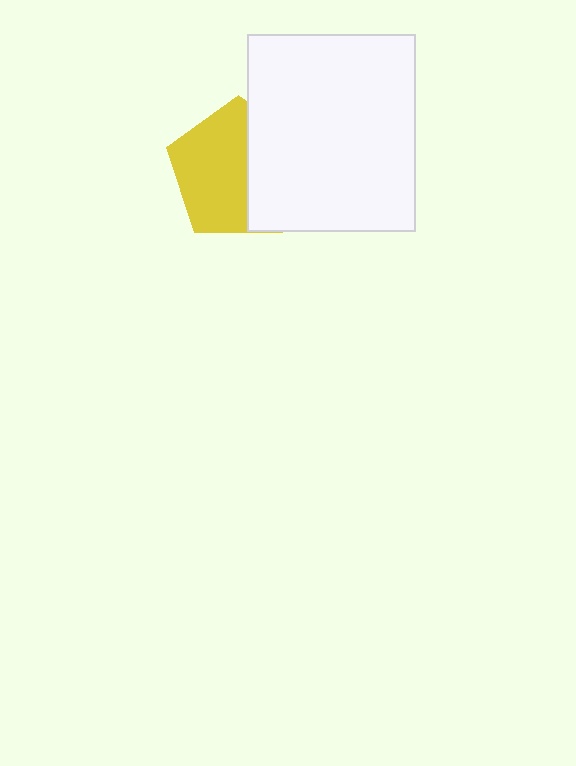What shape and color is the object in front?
The object in front is a white rectangle.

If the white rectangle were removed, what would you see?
You would see the complete yellow pentagon.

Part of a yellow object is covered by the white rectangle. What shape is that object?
It is a pentagon.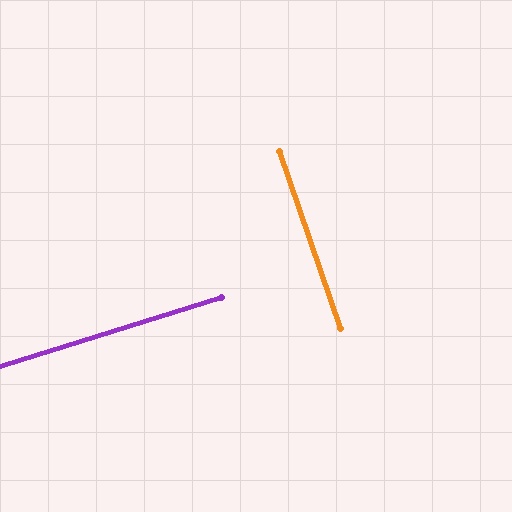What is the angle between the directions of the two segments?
Approximately 88 degrees.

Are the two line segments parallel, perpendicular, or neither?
Perpendicular — they meet at approximately 88°.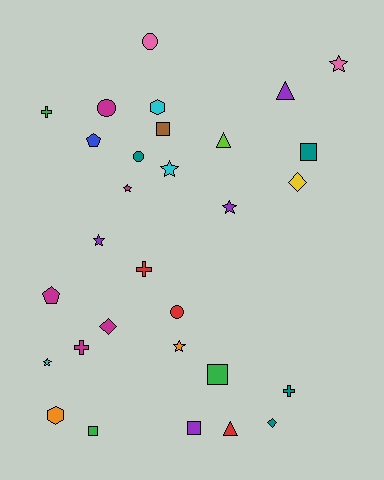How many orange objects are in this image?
There are 2 orange objects.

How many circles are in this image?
There are 4 circles.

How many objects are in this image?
There are 30 objects.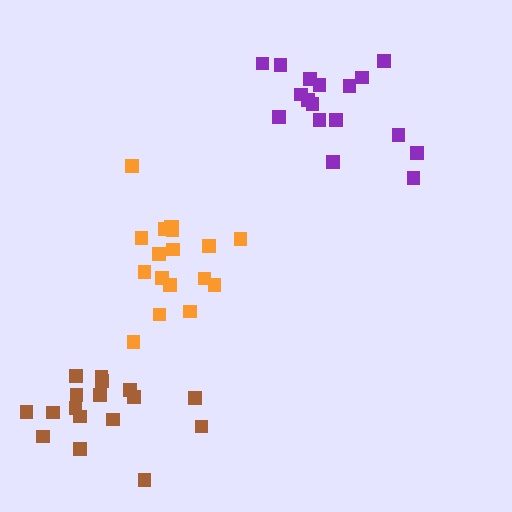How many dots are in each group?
Group 1: 17 dots, Group 2: 17 dots, Group 3: 18 dots (52 total).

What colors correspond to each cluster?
The clusters are colored: purple, brown, orange.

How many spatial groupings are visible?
There are 3 spatial groupings.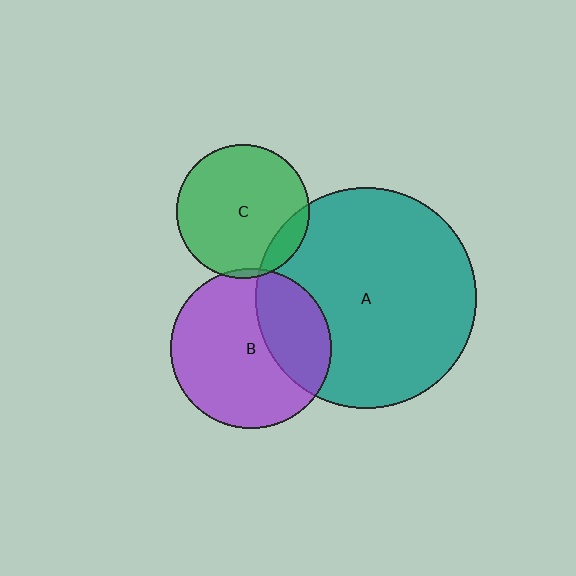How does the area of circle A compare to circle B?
Approximately 1.9 times.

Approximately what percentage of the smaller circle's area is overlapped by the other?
Approximately 30%.